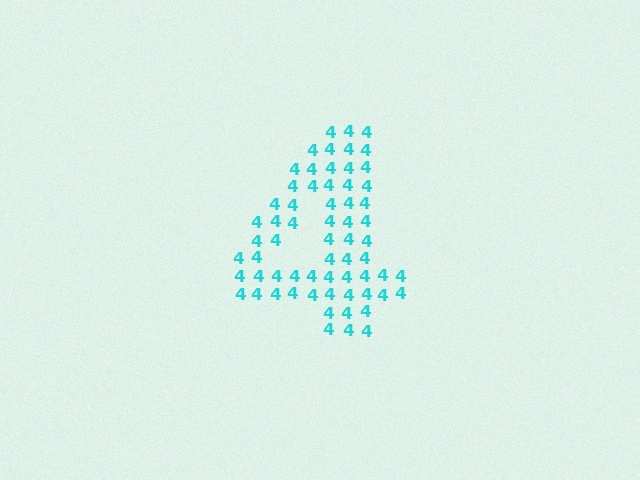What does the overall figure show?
The overall figure shows the digit 4.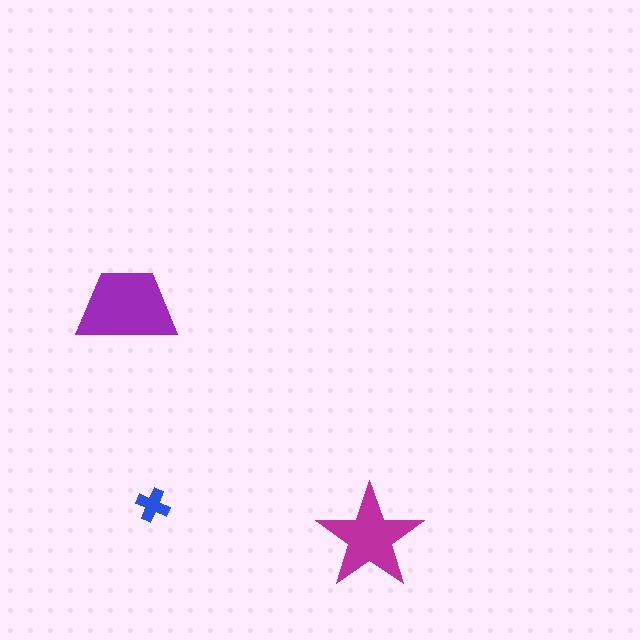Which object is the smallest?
The blue cross.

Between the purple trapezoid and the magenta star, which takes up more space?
The purple trapezoid.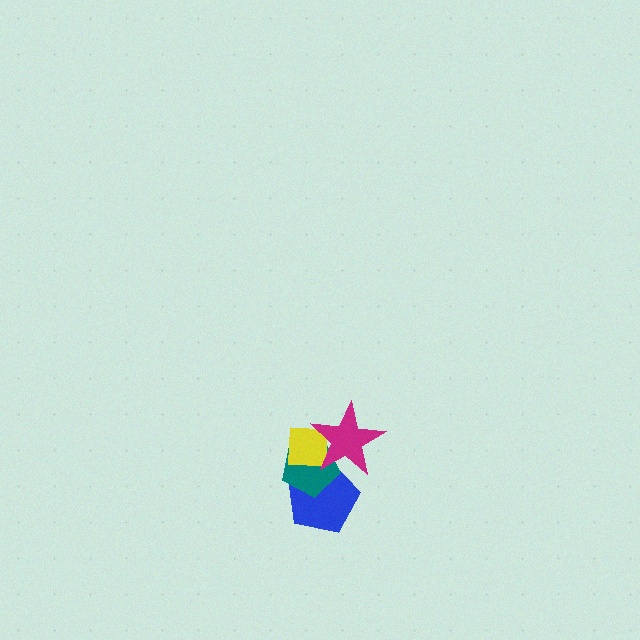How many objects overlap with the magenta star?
3 objects overlap with the magenta star.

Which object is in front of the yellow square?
The magenta star is in front of the yellow square.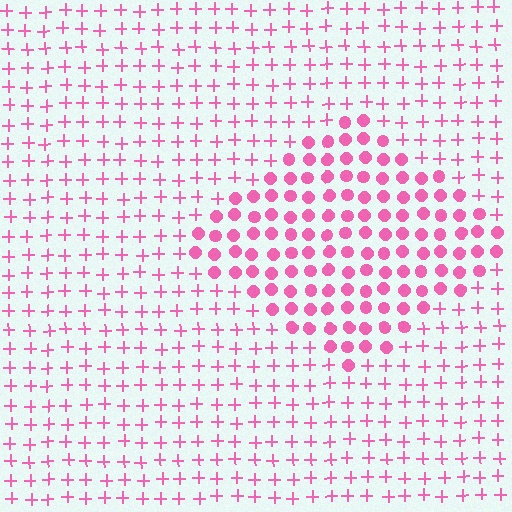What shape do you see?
I see a diamond.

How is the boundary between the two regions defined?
The boundary is defined by a change in element shape: circles inside vs. plus signs outside. All elements share the same color and spacing.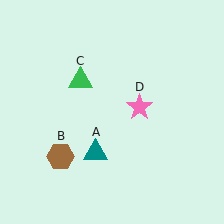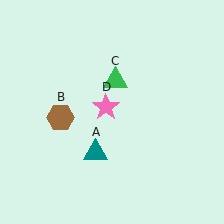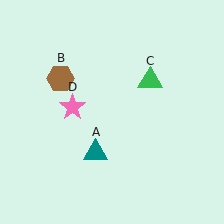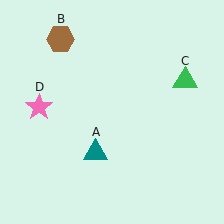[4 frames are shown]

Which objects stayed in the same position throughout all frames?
Teal triangle (object A) remained stationary.